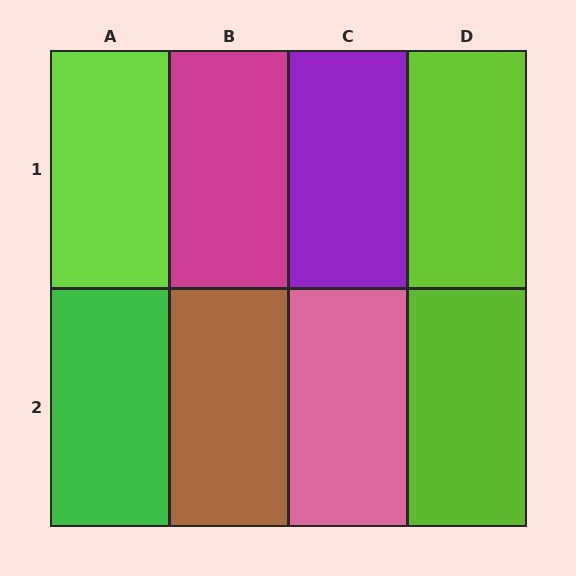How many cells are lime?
3 cells are lime.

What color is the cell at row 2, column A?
Green.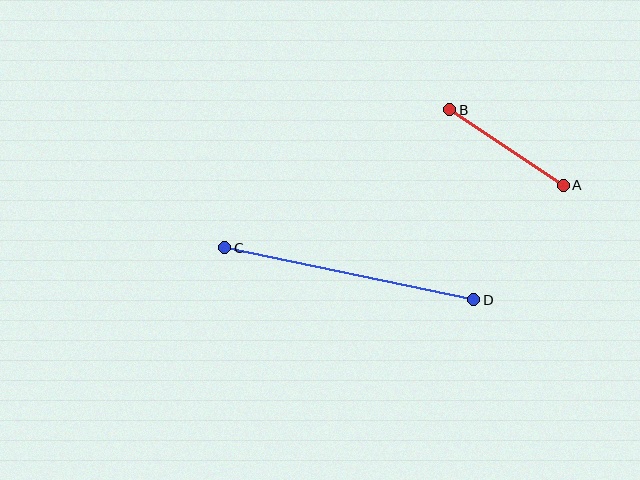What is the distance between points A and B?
The distance is approximately 136 pixels.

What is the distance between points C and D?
The distance is approximately 254 pixels.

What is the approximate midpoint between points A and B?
The midpoint is at approximately (506, 148) pixels.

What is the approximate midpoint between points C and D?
The midpoint is at approximately (349, 274) pixels.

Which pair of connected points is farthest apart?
Points C and D are farthest apart.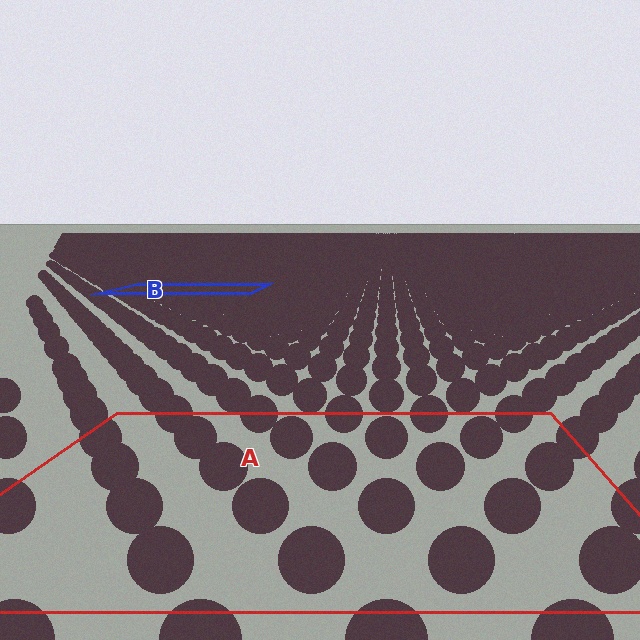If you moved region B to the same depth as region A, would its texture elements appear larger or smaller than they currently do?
They would appear larger. At a closer depth, the same texture elements are projected at a bigger on-screen size.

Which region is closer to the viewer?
Region A is closer. The texture elements there are larger and more spread out.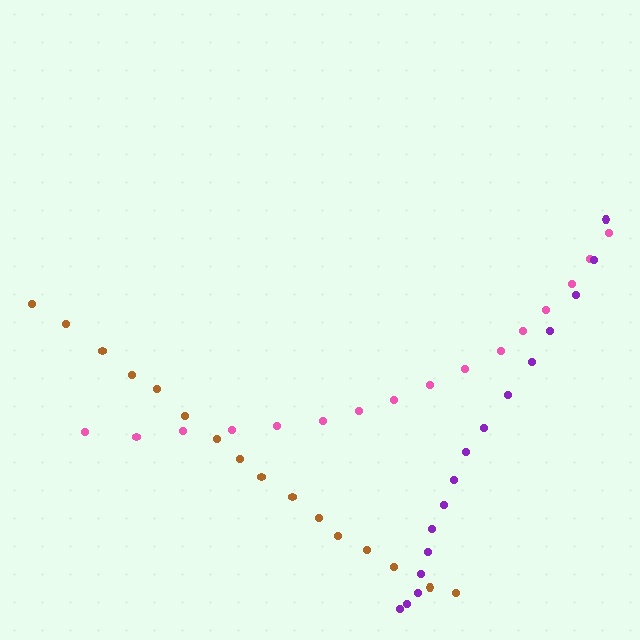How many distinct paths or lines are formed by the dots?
There are 3 distinct paths.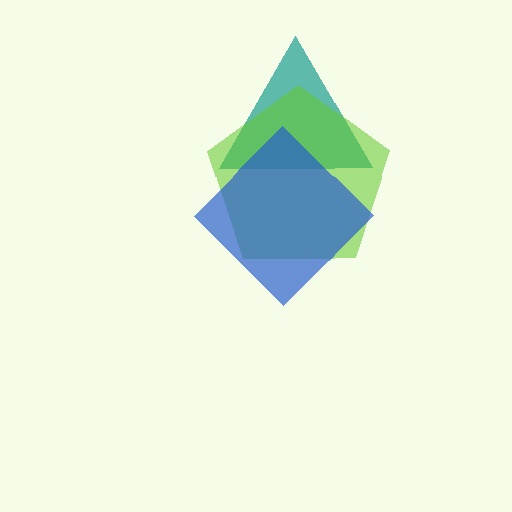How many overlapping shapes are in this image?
There are 3 overlapping shapes in the image.